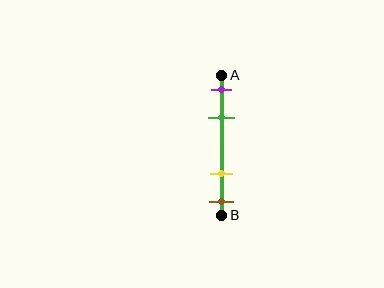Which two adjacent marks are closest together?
The purple and green marks are the closest adjacent pair.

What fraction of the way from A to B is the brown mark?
The brown mark is approximately 90% (0.9) of the way from A to B.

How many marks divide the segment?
There are 4 marks dividing the segment.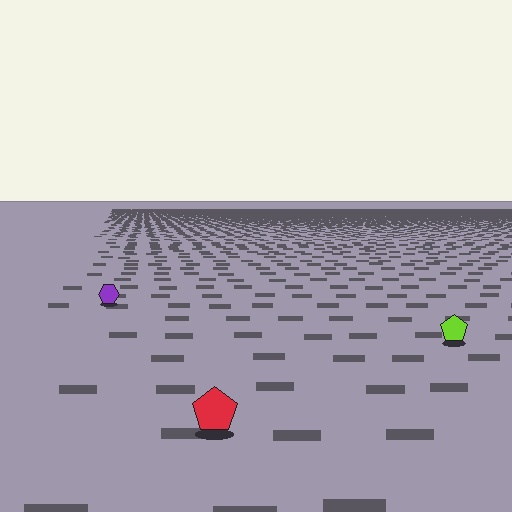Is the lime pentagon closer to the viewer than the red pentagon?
No. The red pentagon is closer — you can tell from the texture gradient: the ground texture is coarser near it.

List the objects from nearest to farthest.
From nearest to farthest: the red pentagon, the lime pentagon, the purple hexagon.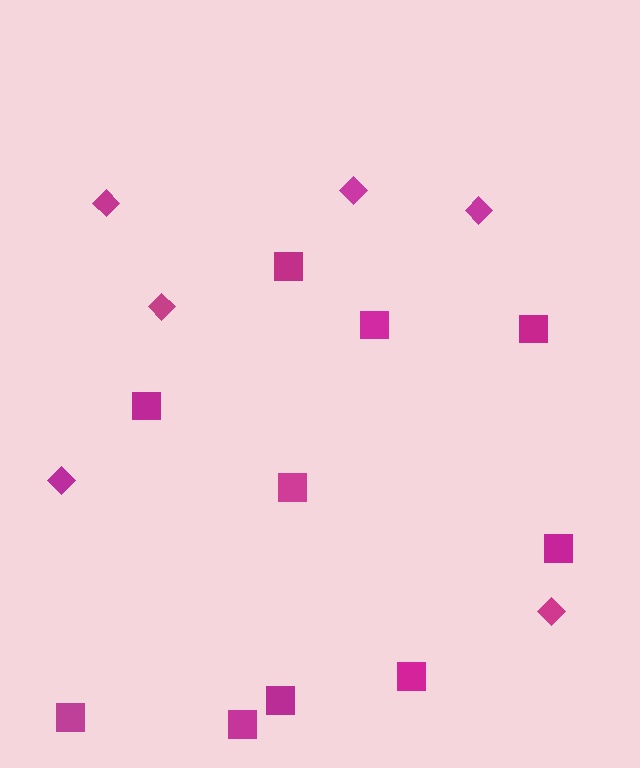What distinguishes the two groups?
There are 2 groups: one group of squares (10) and one group of diamonds (6).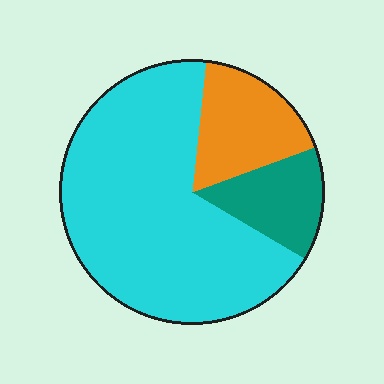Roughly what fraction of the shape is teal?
Teal takes up about one eighth (1/8) of the shape.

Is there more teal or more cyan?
Cyan.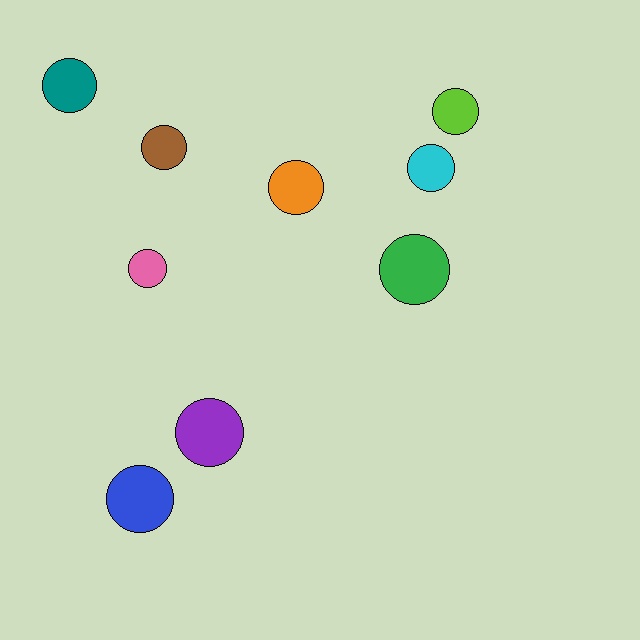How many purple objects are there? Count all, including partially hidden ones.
There is 1 purple object.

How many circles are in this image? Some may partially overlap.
There are 9 circles.